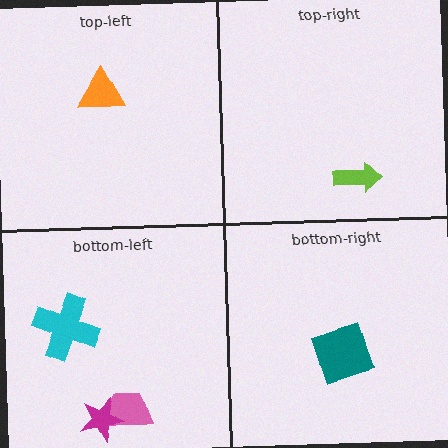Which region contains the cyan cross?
The bottom-left region.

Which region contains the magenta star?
The bottom-left region.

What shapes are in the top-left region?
The orange triangle.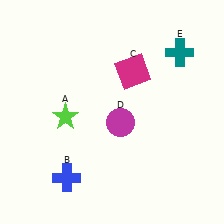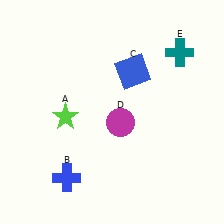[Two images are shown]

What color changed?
The square (C) changed from magenta in Image 1 to blue in Image 2.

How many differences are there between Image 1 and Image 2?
There is 1 difference between the two images.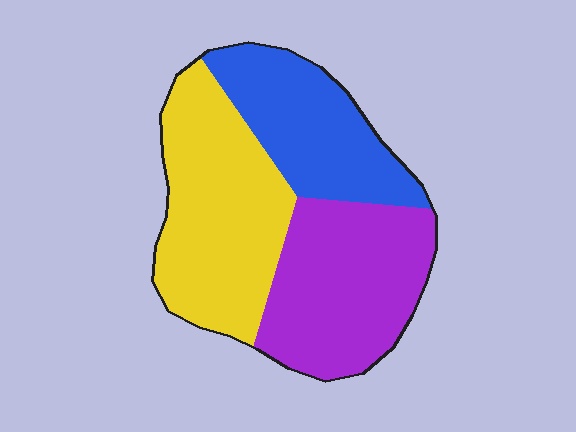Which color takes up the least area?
Blue, at roughly 25%.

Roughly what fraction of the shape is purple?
Purple takes up between a quarter and a half of the shape.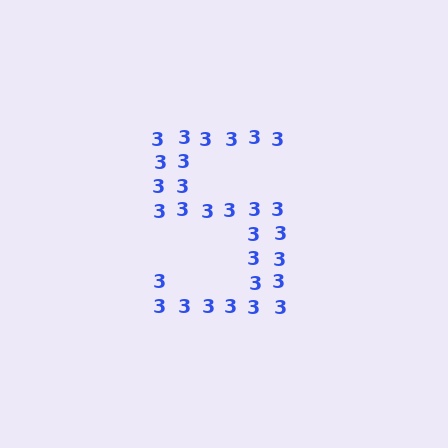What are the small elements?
The small elements are digit 3's.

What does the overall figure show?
The overall figure shows the digit 5.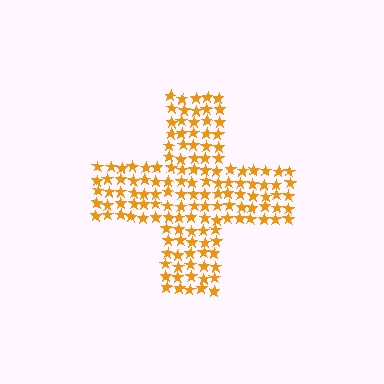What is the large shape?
The large shape is a cross.